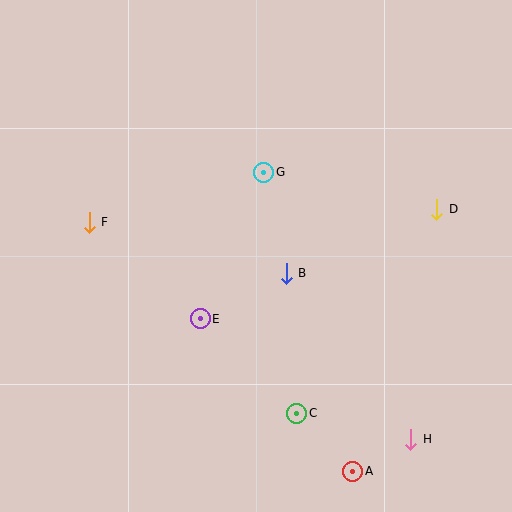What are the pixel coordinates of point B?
Point B is at (286, 273).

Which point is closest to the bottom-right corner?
Point H is closest to the bottom-right corner.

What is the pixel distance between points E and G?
The distance between E and G is 160 pixels.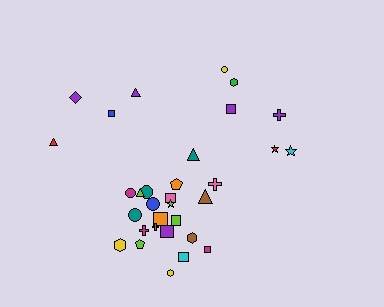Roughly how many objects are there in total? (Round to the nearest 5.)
Roughly 30 objects in total.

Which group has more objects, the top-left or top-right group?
The top-right group.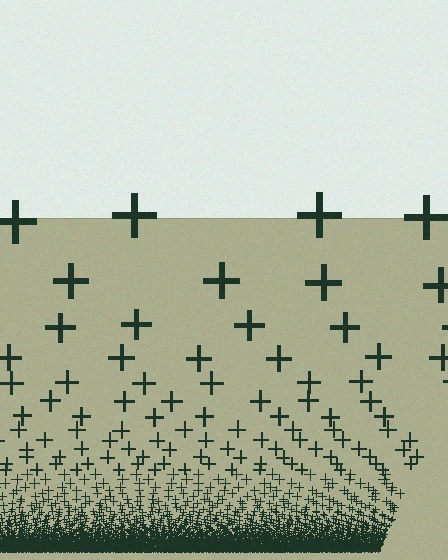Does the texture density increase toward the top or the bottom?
Density increases toward the bottom.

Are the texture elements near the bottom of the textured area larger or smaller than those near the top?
Smaller. The gradient is inverted — elements near the bottom are smaller and denser.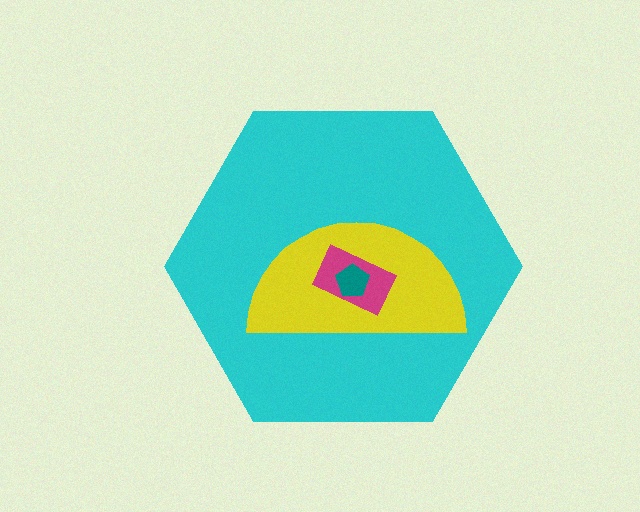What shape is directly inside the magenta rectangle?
The teal pentagon.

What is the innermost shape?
The teal pentagon.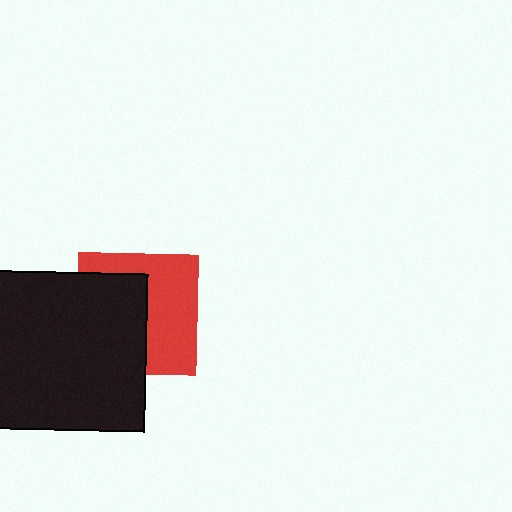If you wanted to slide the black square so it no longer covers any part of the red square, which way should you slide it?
Slide it left — that is the most direct way to separate the two shapes.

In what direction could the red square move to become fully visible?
The red square could move right. That would shift it out from behind the black square entirely.